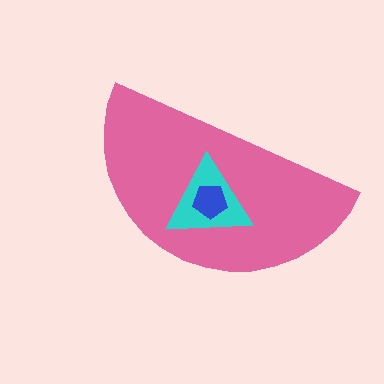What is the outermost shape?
The pink semicircle.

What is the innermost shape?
The blue pentagon.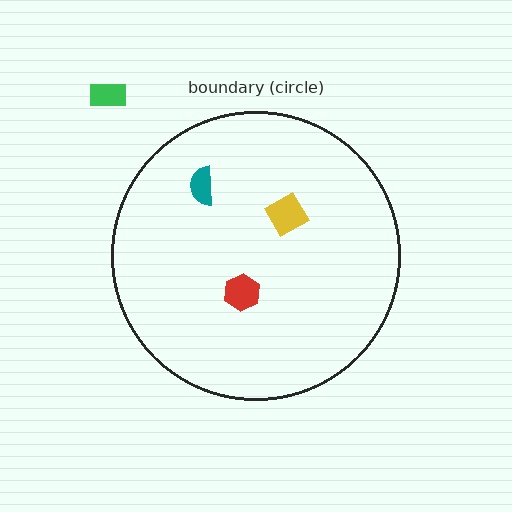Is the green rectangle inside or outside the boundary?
Outside.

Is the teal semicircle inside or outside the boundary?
Inside.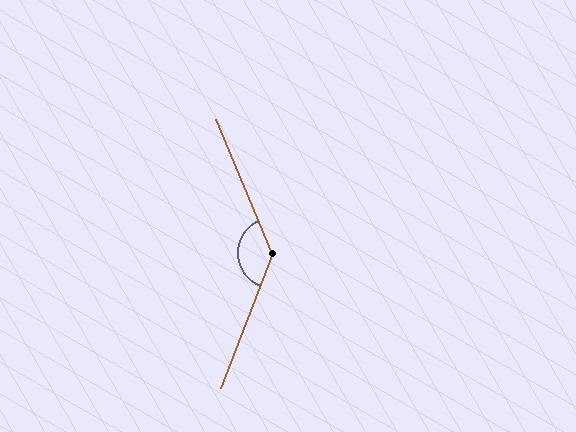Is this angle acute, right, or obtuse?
It is obtuse.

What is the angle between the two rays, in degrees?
Approximately 136 degrees.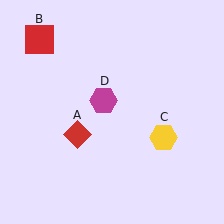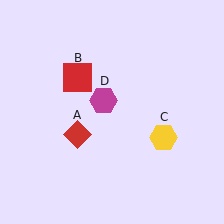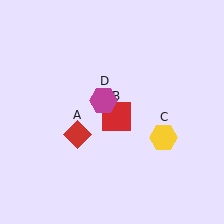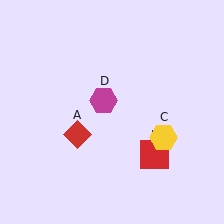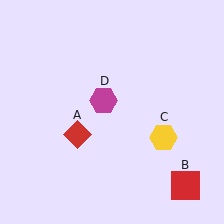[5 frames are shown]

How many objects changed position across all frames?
1 object changed position: red square (object B).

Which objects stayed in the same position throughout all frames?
Red diamond (object A) and yellow hexagon (object C) and magenta hexagon (object D) remained stationary.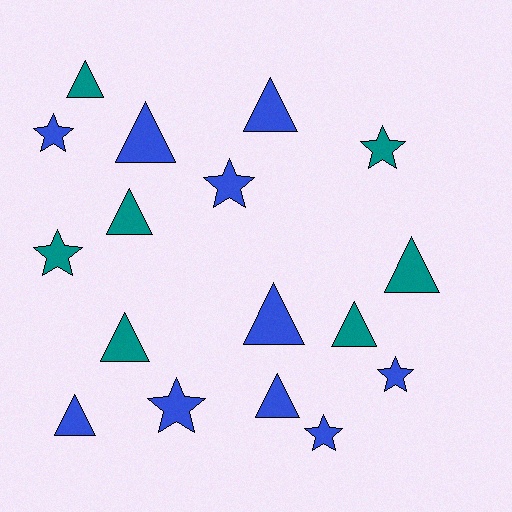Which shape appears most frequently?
Triangle, with 10 objects.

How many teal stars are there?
There are 2 teal stars.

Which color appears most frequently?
Blue, with 10 objects.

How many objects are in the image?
There are 17 objects.